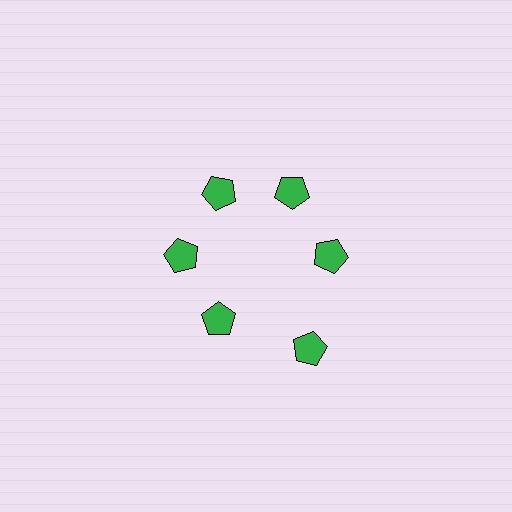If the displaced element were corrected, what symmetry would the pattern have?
It would have 6-fold rotational symmetry — the pattern would map onto itself every 60 degrees.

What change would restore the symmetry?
The symmetry would be restored by moving it inward, back onto the ring so that all 6 pentagons sit at equal angles and equal distance from the center.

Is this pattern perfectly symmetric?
No. The 6 green pentagons are arranged in a ring, but one element near the 5 o'clock position is pushed outward from the center, breaking the 6-fold rotational symmetry.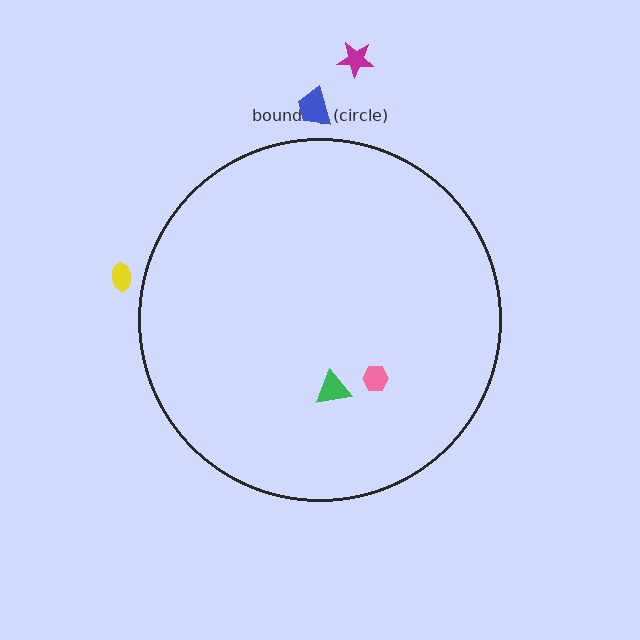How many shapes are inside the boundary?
2 inside, 3 outside.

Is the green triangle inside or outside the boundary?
Inside.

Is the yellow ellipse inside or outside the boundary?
Outside.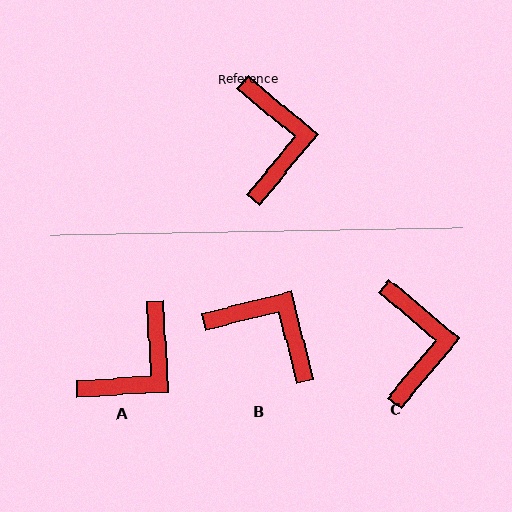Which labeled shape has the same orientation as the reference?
C.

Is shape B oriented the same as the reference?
No, it is off by about 54 degrees.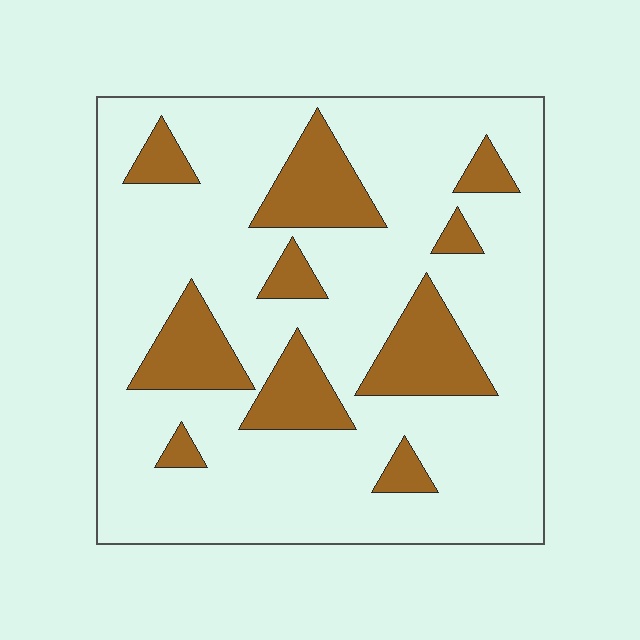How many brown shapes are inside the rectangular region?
10.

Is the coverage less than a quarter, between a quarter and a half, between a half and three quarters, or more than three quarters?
Less than a quarter.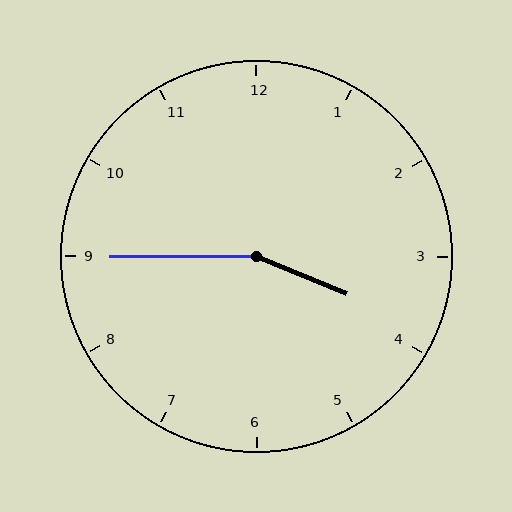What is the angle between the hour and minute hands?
Approximately 158 degrees.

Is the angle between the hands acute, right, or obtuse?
It is obtuse.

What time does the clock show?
3:45.